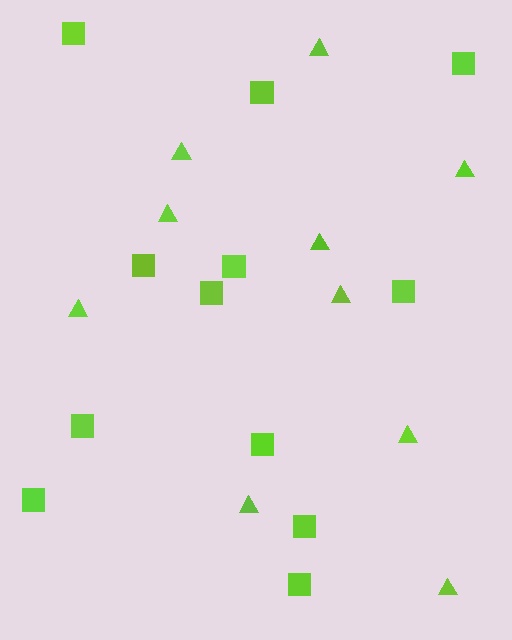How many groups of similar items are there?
There are 2 groups: one group of triangles (10) and one group of squares (12).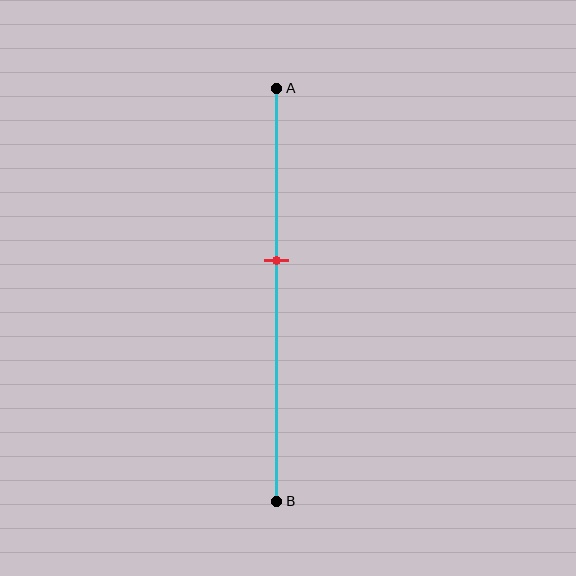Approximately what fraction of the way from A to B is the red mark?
The red mark is approximately 40% of the way from A to B.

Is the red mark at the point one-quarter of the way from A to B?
No, the mark is at about 40% from A, not at the 25% one-quarter point.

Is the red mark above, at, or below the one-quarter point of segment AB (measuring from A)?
The red mark is below the one-quarter point of segment AB.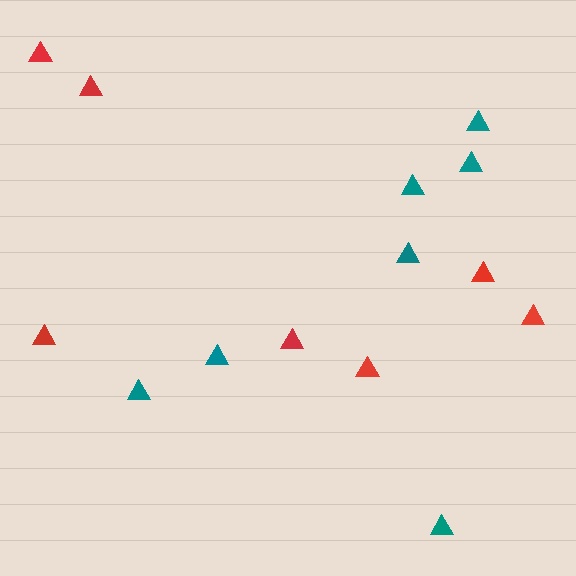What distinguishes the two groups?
There are 2 groups: one group of red triangles (7) and one group of teal triangles (7).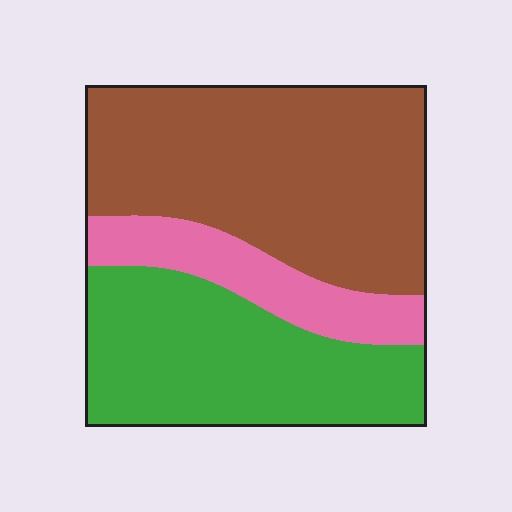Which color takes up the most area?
Brown, at roughly 50%.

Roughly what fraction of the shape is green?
Green covers 36% of the shape.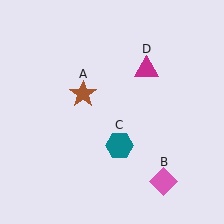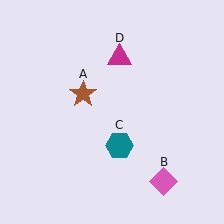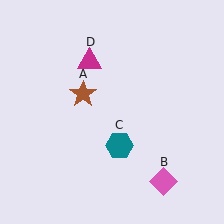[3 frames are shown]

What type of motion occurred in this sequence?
The magenta triangle (object D) rotated counterclockwise around the center of the scene.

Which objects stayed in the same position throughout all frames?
Brown star (object A) and pink diamond (object B) and teal hexagon (object C) remained stationary.